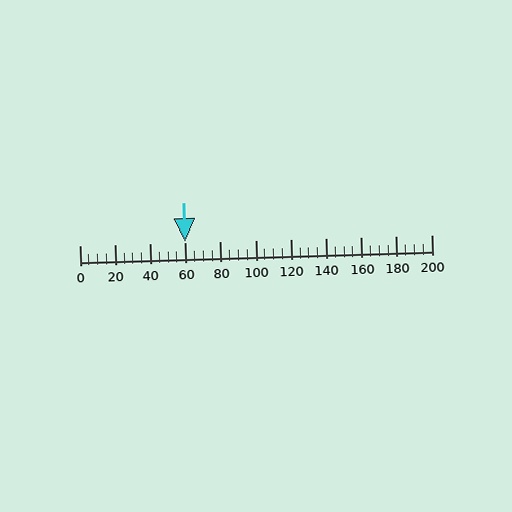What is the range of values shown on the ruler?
The ruler shows values from 0 to 200.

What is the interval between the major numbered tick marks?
The major tick marks are spaced 20 units apart.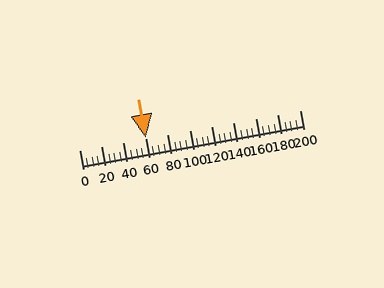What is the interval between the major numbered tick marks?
The major tick marks are spaced 20 units apart.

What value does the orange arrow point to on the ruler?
The orange arrow points to approximately 60.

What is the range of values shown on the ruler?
The ruler shows values from 0 to 200.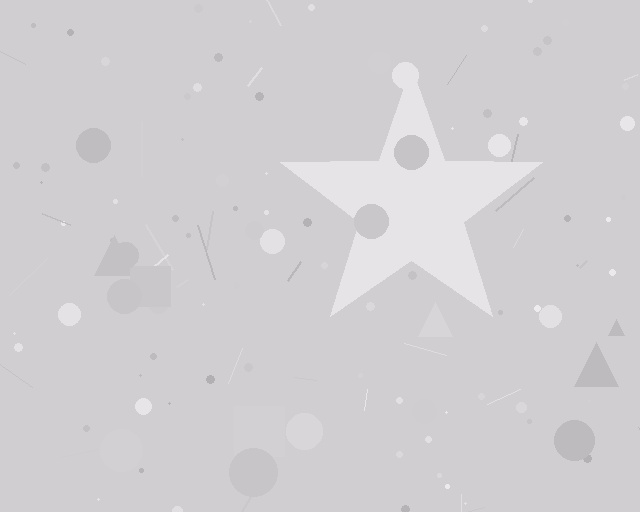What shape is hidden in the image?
A star is hidden in the image.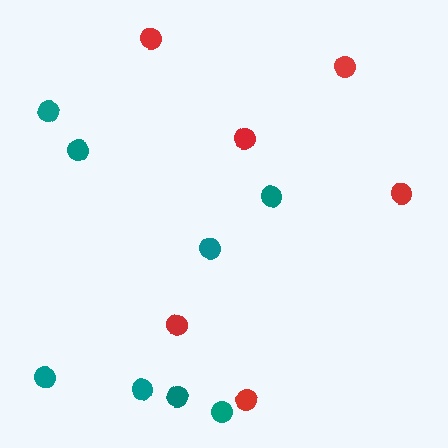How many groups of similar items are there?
There are 2 groups: one group of teal circles (8) and one group of red circles (6).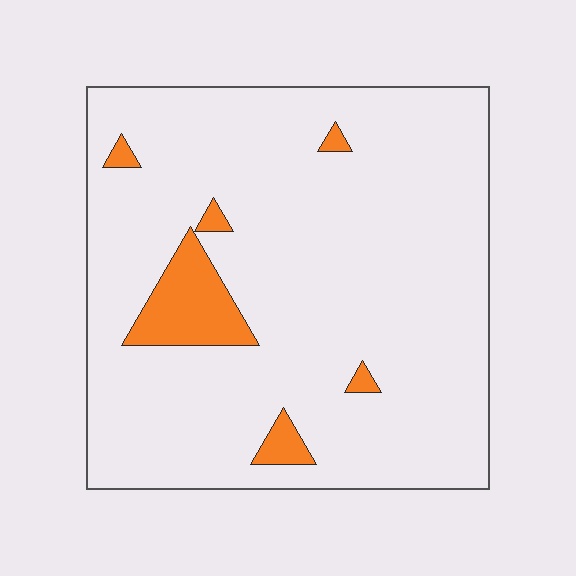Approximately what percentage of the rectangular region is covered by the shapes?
Approximately 10%.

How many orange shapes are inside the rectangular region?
6.